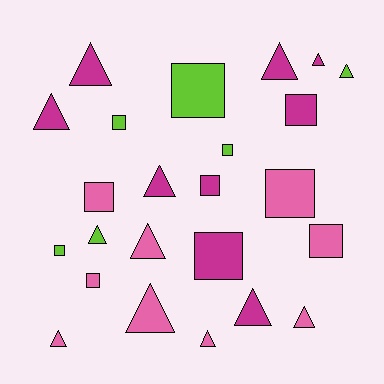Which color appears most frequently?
Pink, with 9 objects.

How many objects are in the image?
There are 24 objects.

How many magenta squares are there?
There are 3 magenta squares.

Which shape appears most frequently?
Triangle, with 13 objects.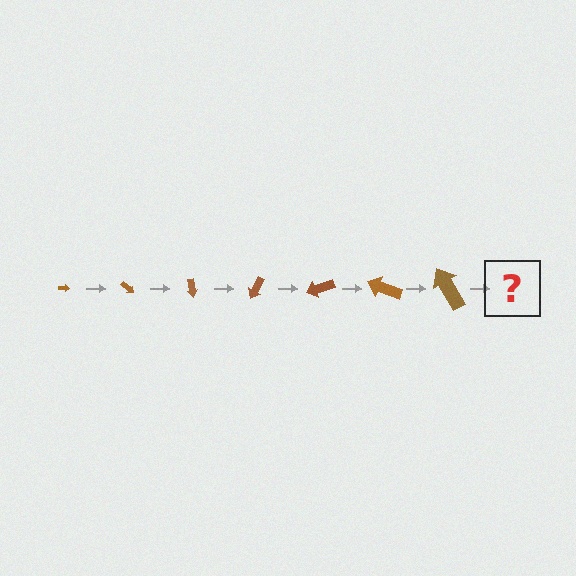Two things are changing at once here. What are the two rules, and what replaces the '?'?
The two rules are that the arrow grows larger each step and it rotates 40 degrees each step. The '?' should be an arrow, larger than the previous one and rotated 280 degrees from the start.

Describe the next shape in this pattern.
It should be an arrow, larger than the previous one and rotated 280 degrees from the start.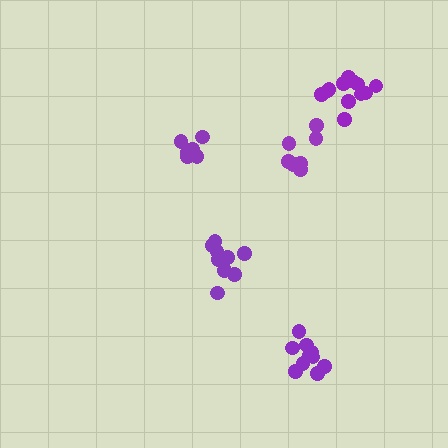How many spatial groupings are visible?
There are 5 spatial groupings.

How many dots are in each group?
Group 1: 7 dots, Group 2: 10 dots, Group 3: 7 dots, Group 4: 12 dots, Group 5: 10 dots (46 total).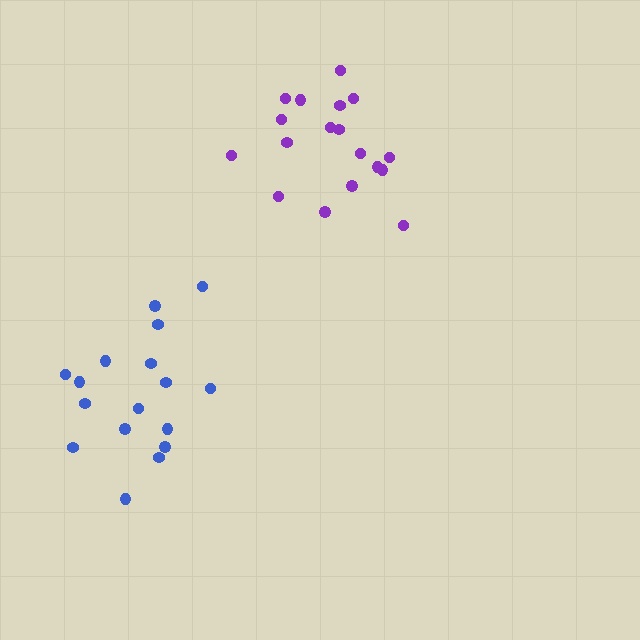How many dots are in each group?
Group 1: 17 dots, Group 2: 18 dots (35 total).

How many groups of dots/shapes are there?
There are 2 groups.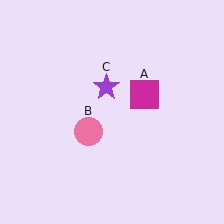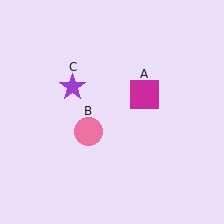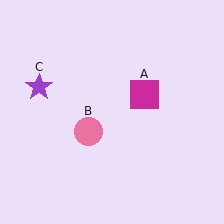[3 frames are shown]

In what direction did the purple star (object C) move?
The purple star (object C) moved left.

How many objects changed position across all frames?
1 object changed position: purple star (object C).